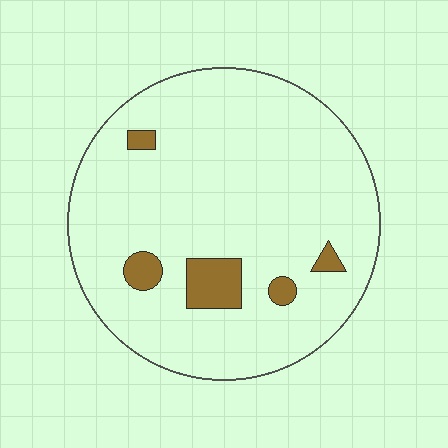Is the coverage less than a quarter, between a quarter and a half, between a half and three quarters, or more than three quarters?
Less than a quarter.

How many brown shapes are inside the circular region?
5.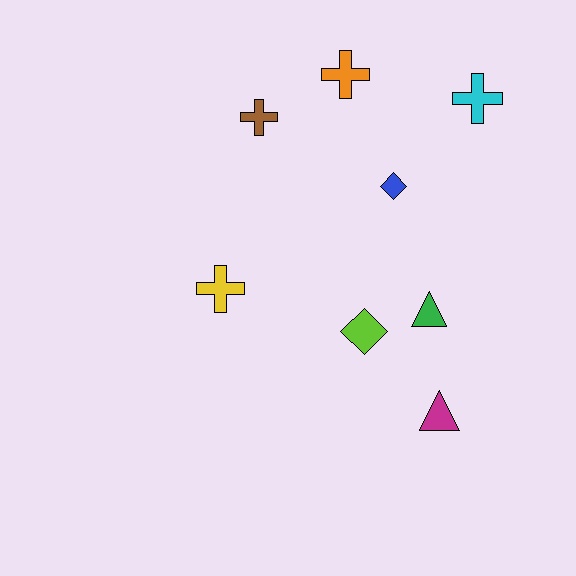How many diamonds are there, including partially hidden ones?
There are 2 diamonds.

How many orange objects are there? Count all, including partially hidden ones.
There is 1 orange object.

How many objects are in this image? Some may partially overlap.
There are 8 objects.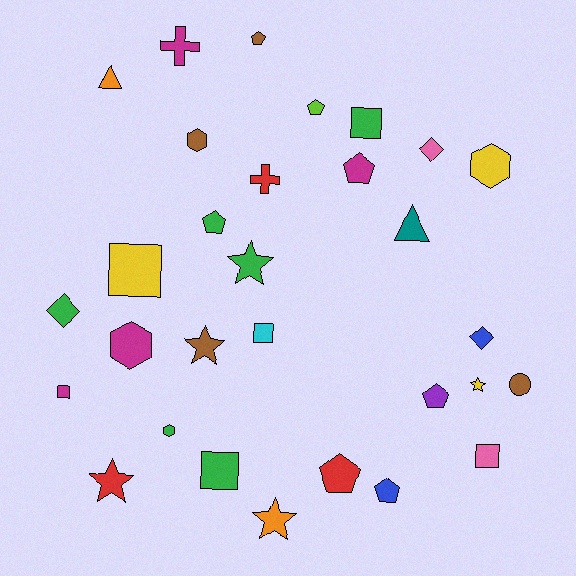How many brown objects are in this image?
There are 4 brown objects.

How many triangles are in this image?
There are 2 triangles.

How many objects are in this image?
There are 30 objects.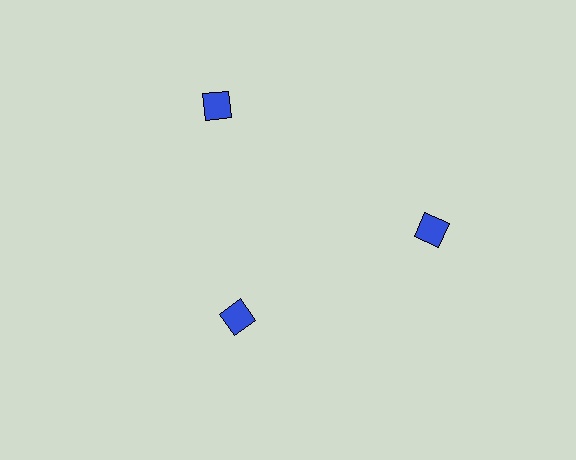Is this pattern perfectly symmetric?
No. The 3 blue diamonds are arranged in a ring, but one element near the 7 o'clock position is pulled inward toward the center, breaking the 3-fold rotational symmetry.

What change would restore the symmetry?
The symmetry would be restored by moving it outward, back onto the ring so that all 3 diamonds sit at equal angles and equal distance from the center.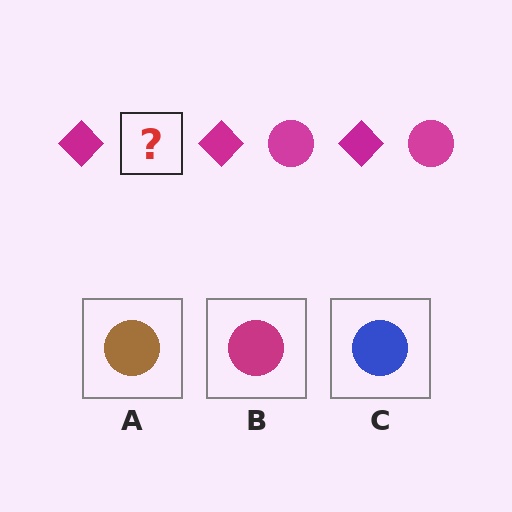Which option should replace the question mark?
Option B.